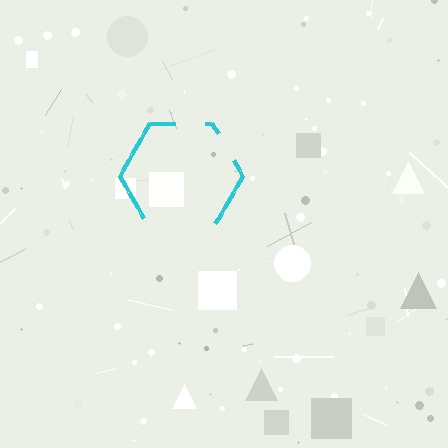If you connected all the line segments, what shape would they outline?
They would outline a hexagon.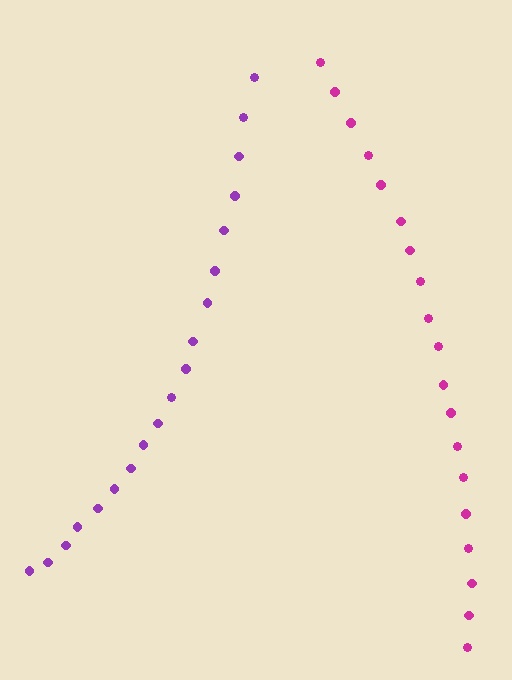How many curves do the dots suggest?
There are 2 distinct paths.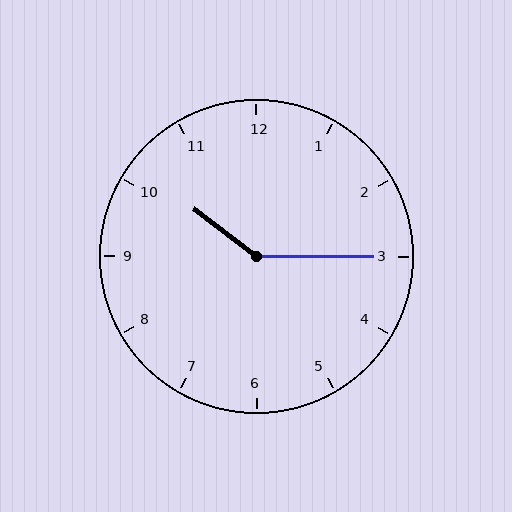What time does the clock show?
10:15.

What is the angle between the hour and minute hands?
Approximately 142 degrees.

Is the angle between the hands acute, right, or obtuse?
It is obtuse.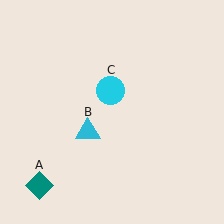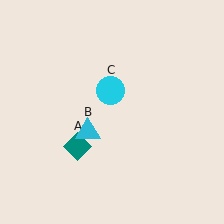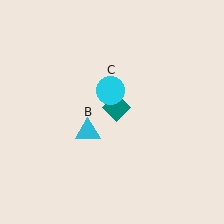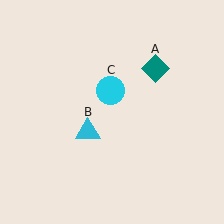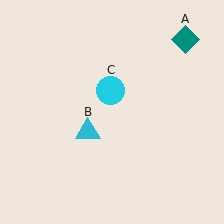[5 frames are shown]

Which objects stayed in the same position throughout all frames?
Cyan triangle (object B) and cyan circle (object C) remained stationary.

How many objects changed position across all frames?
1 object changed position: teal diamond (object A).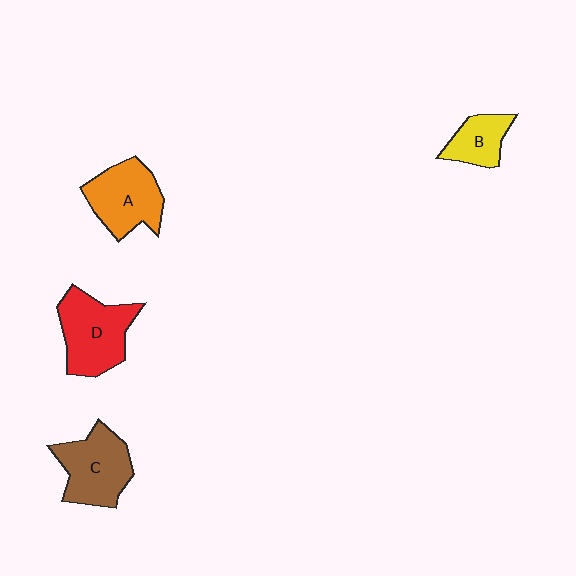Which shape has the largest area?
Shape D (red).